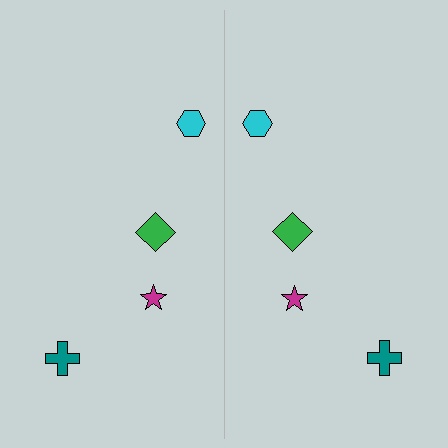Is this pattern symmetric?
Yes, this pattern has bilateral (reflection) symmetry.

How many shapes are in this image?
There are 8 shapes in this image.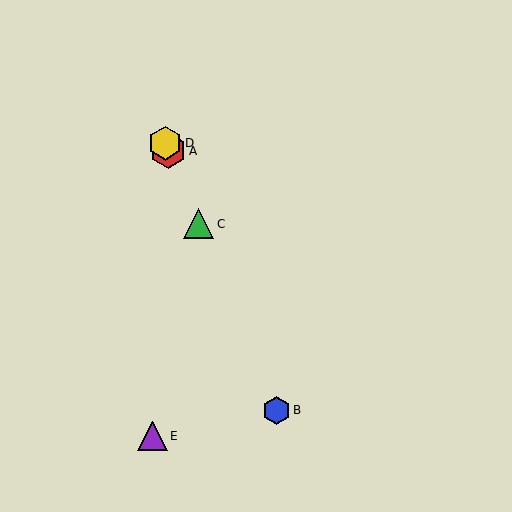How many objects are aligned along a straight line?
4 objects (A, B, C, D) are aligned along a straight line.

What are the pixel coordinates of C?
Object C is at (199, 224).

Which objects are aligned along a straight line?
Objects A, B, C, D are aligned along a straight line.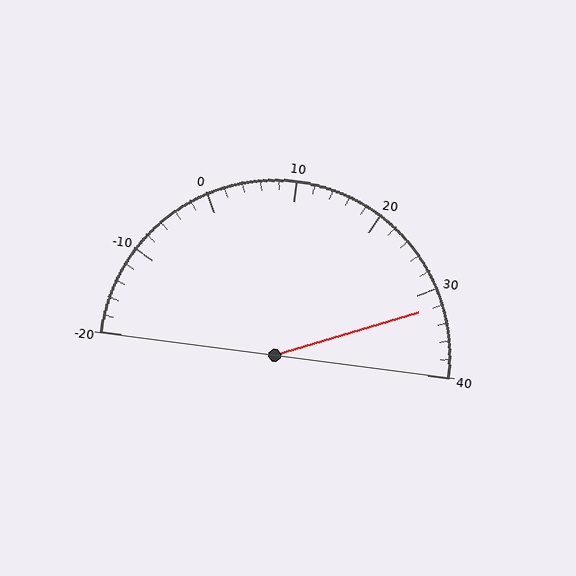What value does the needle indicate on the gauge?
The needle indicates approximately 32.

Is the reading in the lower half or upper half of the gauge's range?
The reading is in the upper half of the range (-20 to 40).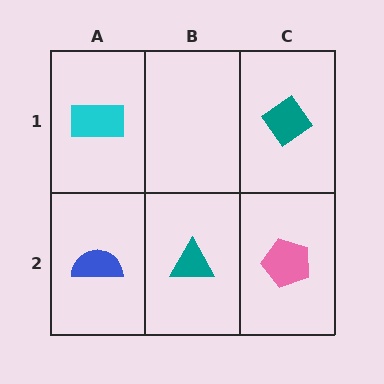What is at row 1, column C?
A teal diamond.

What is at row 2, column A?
A blue semicircle.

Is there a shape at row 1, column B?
No, that cell is empty.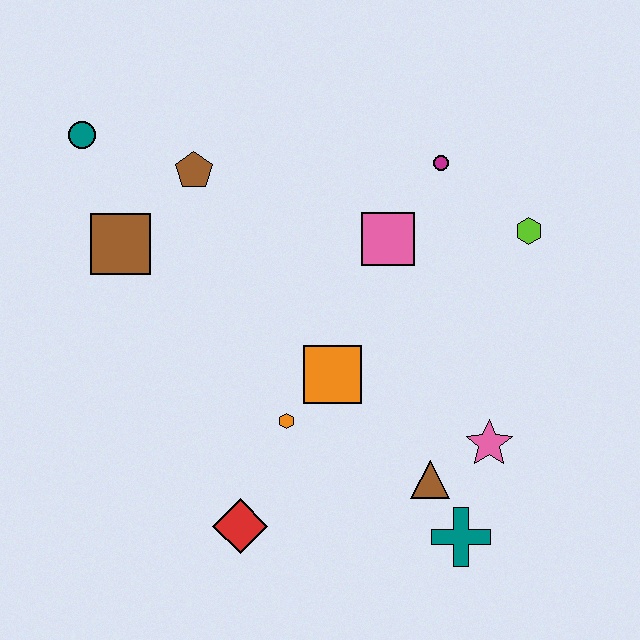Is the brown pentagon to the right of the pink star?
No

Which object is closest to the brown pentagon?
The brown square is closest to the brown pentagon.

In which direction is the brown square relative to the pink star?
The brown square is to the left of the pink star.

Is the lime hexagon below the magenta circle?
Yes